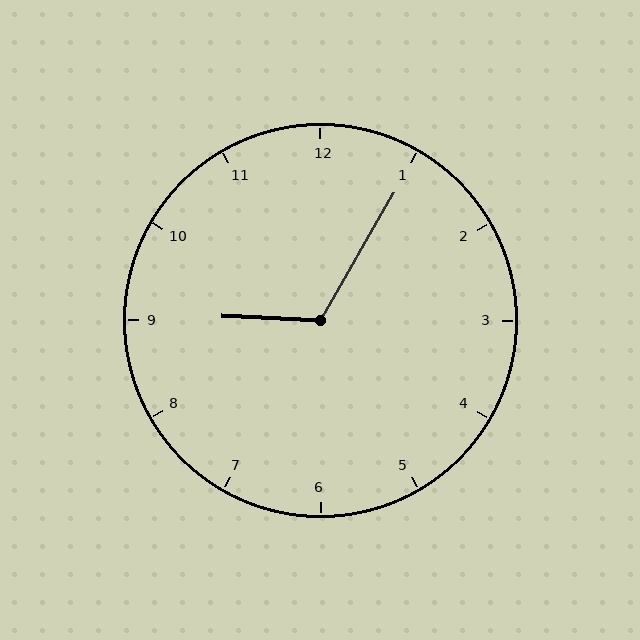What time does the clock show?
9:05.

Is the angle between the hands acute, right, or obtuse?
It is obtuse.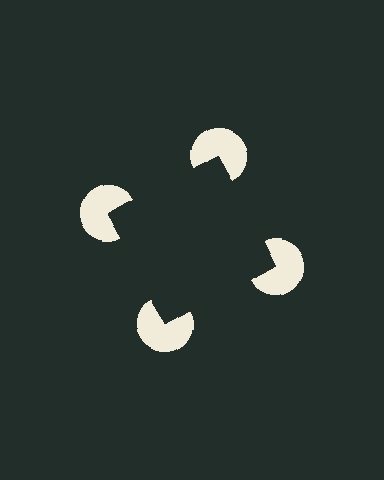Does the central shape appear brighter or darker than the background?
It typically appears slightly darker than the background, even though no actual brightness change is drawn.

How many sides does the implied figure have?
4 sides.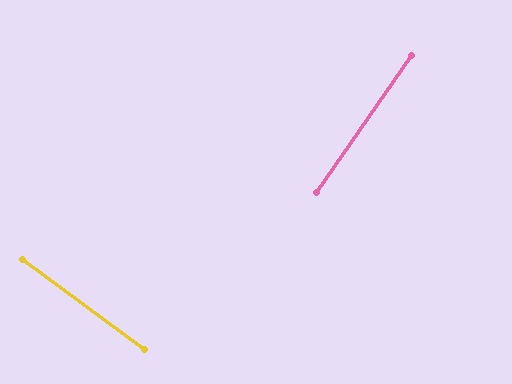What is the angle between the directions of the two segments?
Approximately 88 degrees.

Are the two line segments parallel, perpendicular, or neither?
Perpendicular — they meet at approximately 88°.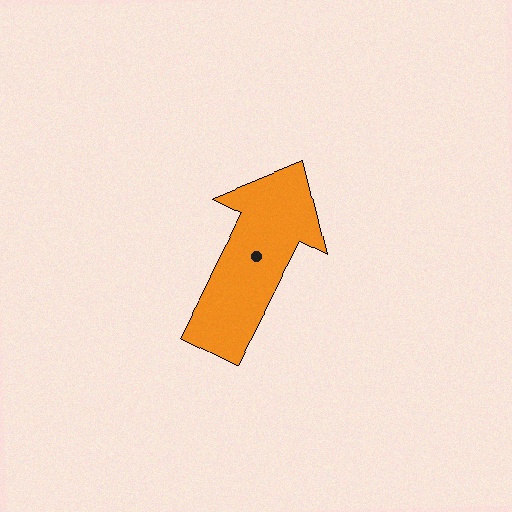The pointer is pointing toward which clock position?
Roughly 1 o'clock.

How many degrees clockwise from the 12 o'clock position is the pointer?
Approximately 27 degrees.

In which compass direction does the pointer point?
Northeast.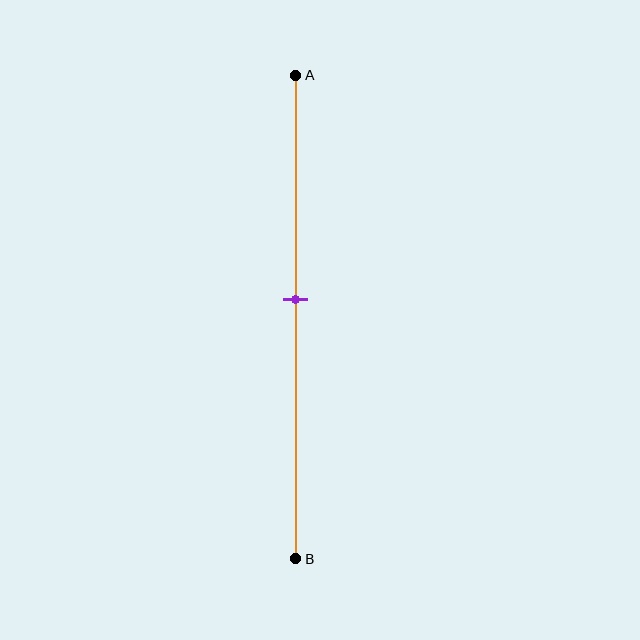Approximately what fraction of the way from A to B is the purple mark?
The purple mark is approximately 45% of the way from A to B.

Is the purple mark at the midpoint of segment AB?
No, the mark is at about 45% from A, not at the 50% midpoint.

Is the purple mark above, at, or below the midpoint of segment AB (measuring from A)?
The purple mark is above the midpoint of segment AB.